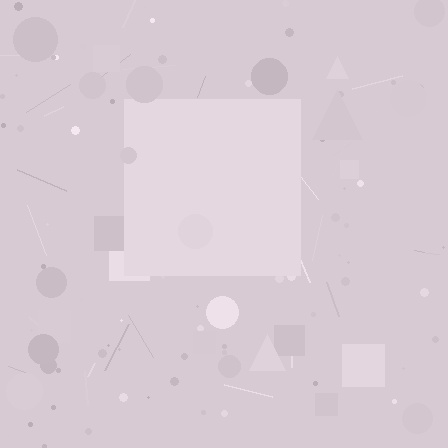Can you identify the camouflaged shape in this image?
The camouflaged shape is a square.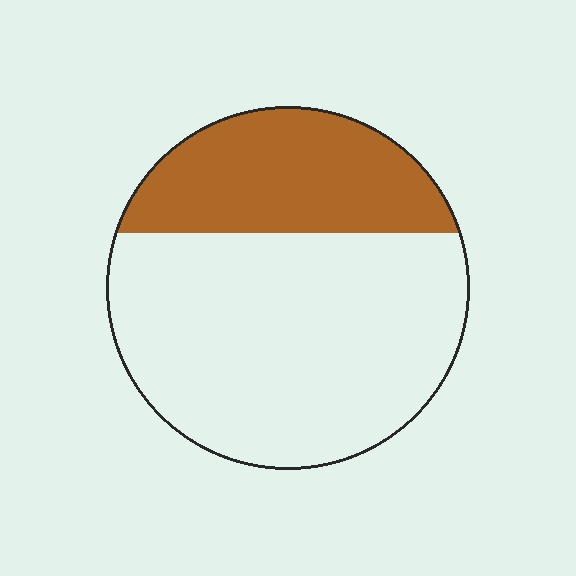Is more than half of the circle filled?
No.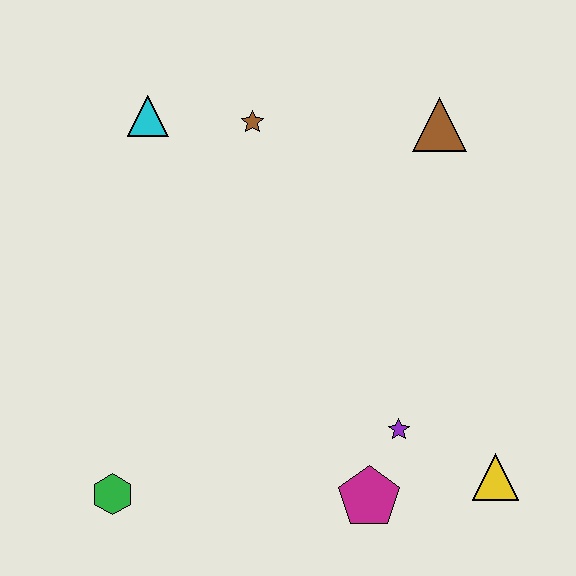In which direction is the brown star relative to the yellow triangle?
The brown star is above the yellow triangle.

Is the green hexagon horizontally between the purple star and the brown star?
No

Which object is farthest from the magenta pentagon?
The cyan triangle is farthest from the magenta pentagon.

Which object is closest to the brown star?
The cyan triangle is closest to the brown star.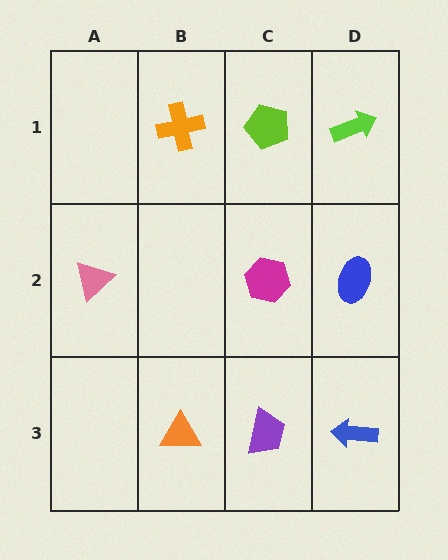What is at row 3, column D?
A blue arrow.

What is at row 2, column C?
A magenta hexagon.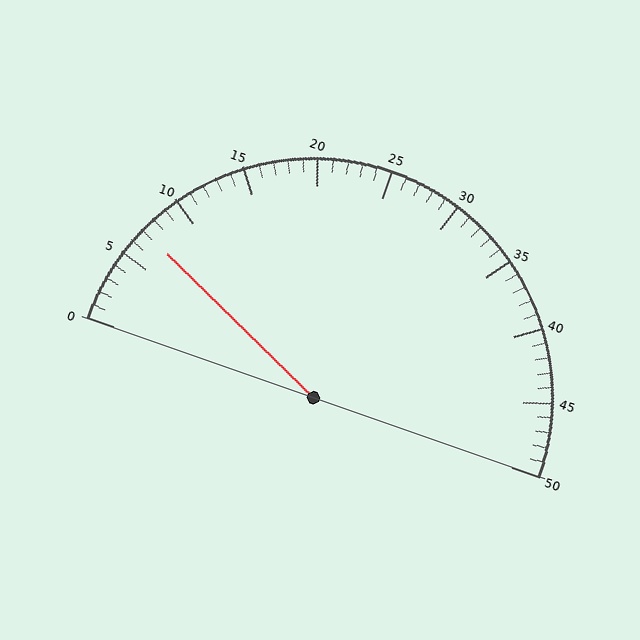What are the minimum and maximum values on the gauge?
The gauge ranges from 0 to 50.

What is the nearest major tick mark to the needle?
The nearest major tick mark is 5.